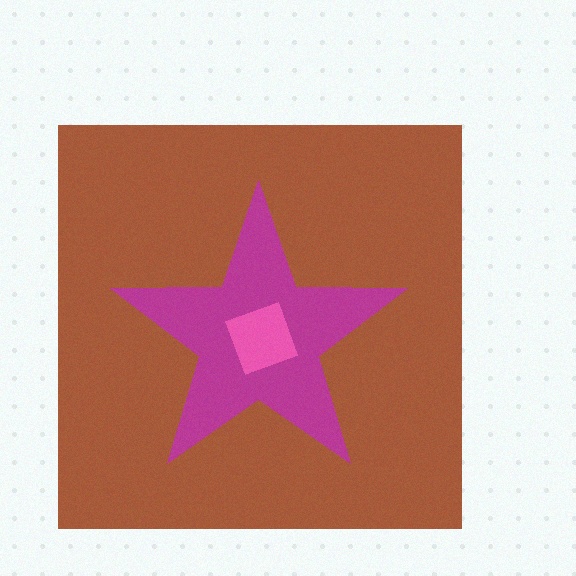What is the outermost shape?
The brown square.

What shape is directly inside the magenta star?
The pink diamond.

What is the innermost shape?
The pink diamond.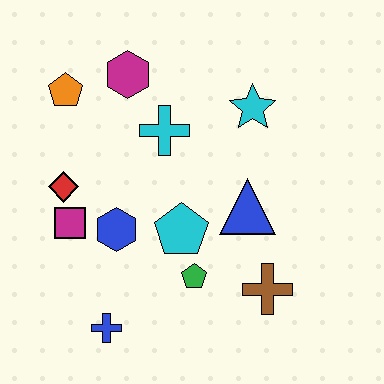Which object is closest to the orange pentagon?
The magenta hexagon is closest to the orange pentagon.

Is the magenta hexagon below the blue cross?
No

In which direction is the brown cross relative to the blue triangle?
The brown cross is below the blue triangle.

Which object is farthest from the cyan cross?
The blue cross is farthest from the cyan cross.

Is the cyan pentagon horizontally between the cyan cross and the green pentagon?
Yes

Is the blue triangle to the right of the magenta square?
Yes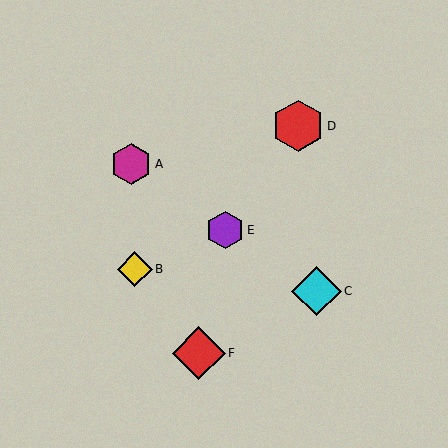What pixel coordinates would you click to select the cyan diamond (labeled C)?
Click at (317, 291) to select the cyan diamond C.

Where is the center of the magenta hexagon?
The center of the magenta hexagon is at (131, 164).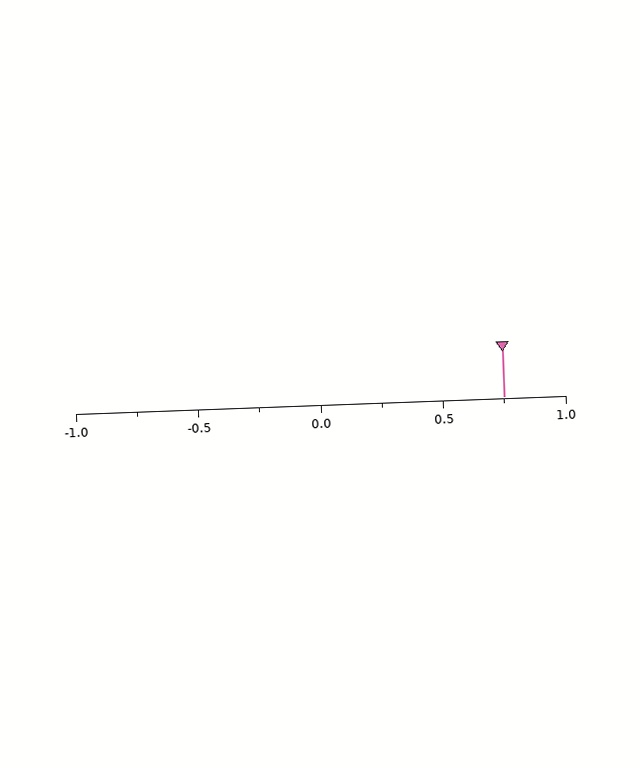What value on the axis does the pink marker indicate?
The marker indicates approximately 0.75.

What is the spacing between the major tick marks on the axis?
The major ticks are spaced 0.5 apart.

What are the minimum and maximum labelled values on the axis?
The axis runs from -1.0 to 1.0.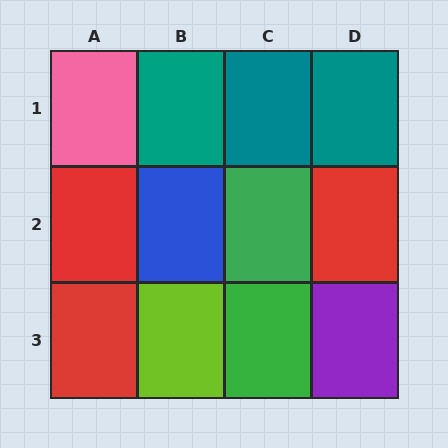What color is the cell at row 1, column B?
Teal.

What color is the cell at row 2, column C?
Green.